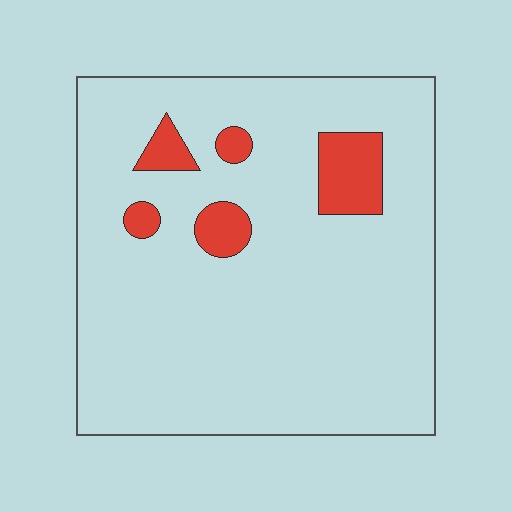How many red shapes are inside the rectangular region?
5.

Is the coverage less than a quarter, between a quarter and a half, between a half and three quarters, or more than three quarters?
Less than a quarter.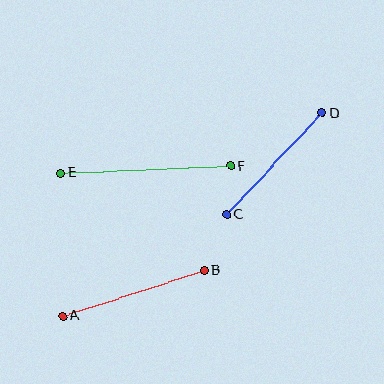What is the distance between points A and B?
The distance is approximately 149 pixels.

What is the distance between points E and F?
The distance is approximately 170 pixels.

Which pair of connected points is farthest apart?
Points E and F are farthest apart.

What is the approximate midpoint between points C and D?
The midpoint is at approximately (274, 164) pixels.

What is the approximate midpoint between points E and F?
The midpoint is at approximately (146, 170) pixels.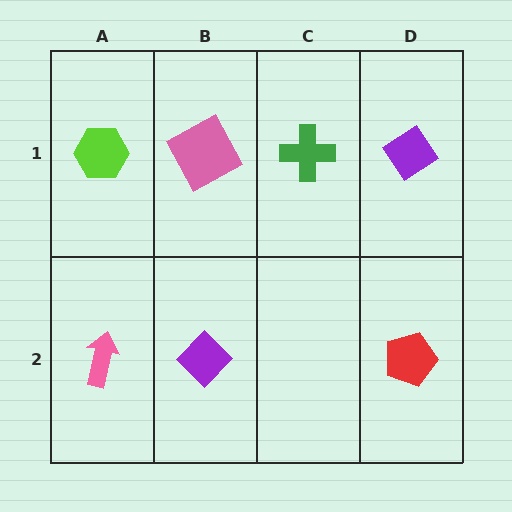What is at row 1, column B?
A pink square.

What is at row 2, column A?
A pink arrow.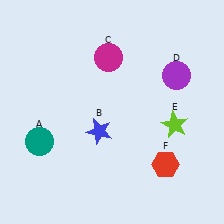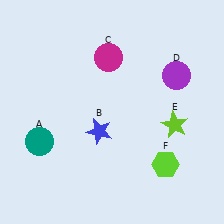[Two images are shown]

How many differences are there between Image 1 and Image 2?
There is 1 difference between the two images.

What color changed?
The hexagon (F) changed from red in Image 1 to lime in Image 2.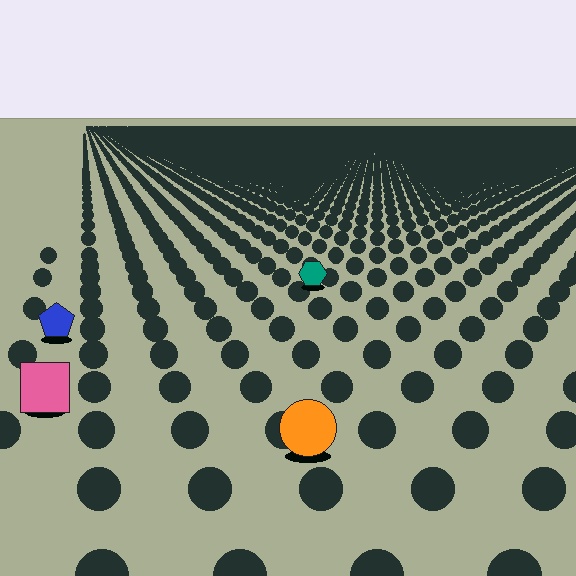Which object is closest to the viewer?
The orange circle is closest. The texture marks near it are larger and more spread out.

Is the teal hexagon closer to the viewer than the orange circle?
No. The orange circle is closer — you can tell from the texture gradient: the ground texture is coarser near it.